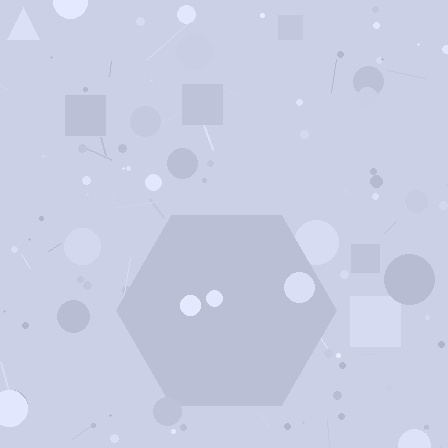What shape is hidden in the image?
A hexagon is hidden in the image.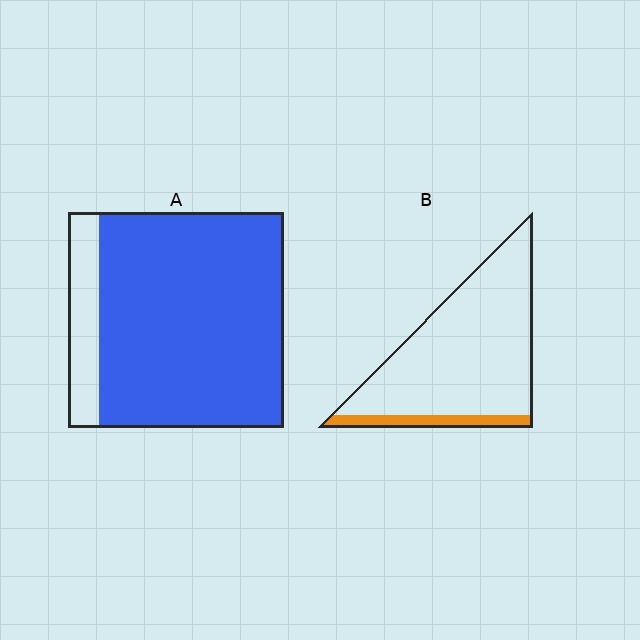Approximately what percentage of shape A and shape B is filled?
A is approximately 85% and B is approximately 10%.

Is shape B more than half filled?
No.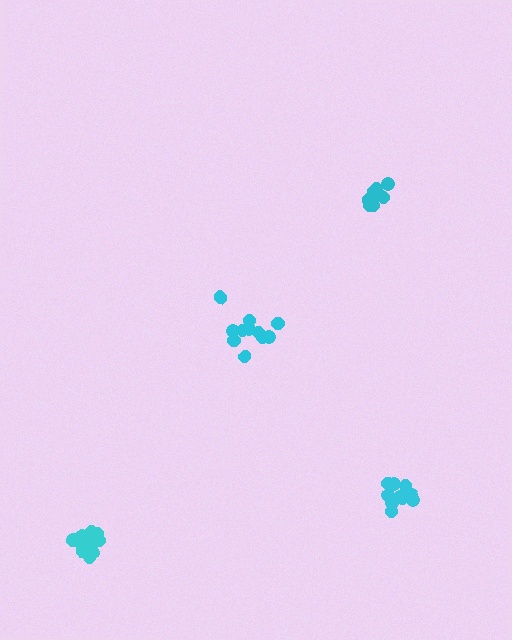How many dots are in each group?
Group 1: 11 dots, Group 2: 9 dots, Group 3: 14 dots, Group 4: 10 dots (44 total).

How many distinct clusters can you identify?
There are 4 distinct clusters.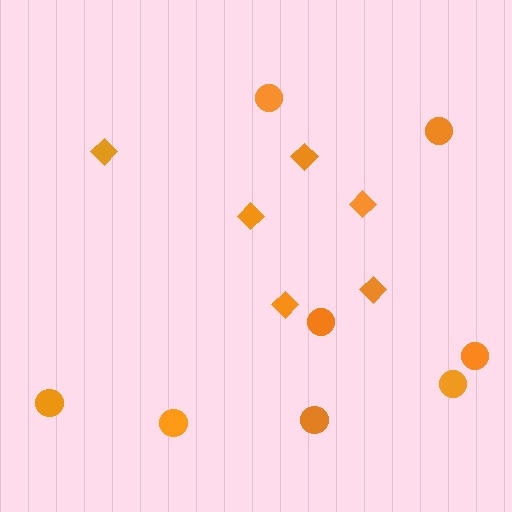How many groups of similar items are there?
There are 2 groups: one group of diamonds (6) and one group of circles (8).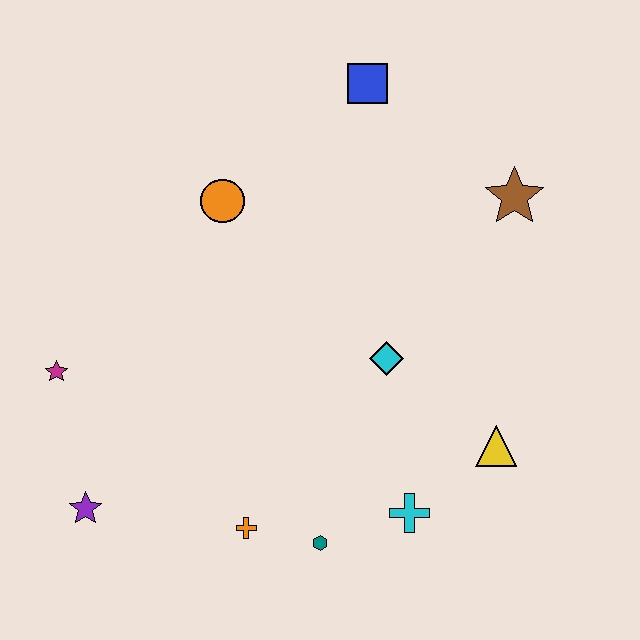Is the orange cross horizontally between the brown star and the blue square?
No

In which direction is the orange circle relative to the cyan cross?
The orange circle is above the cyan cross.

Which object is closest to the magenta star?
The purple star is closest to the magenta star.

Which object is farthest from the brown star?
The purple star is farthest from the brown star.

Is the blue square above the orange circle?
Yes